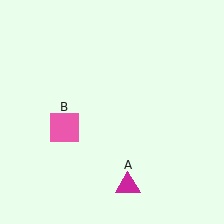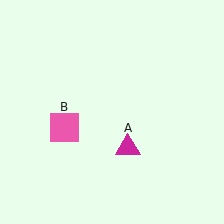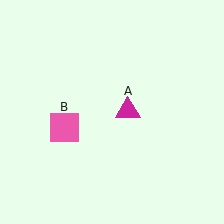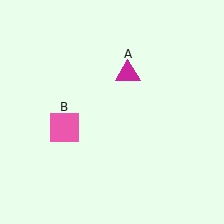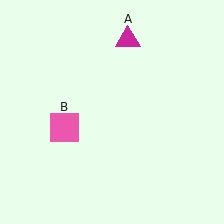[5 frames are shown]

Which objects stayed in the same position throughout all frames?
Pink square (object B) remained stationary.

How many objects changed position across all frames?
1 object changed position: magenta triangle (object A).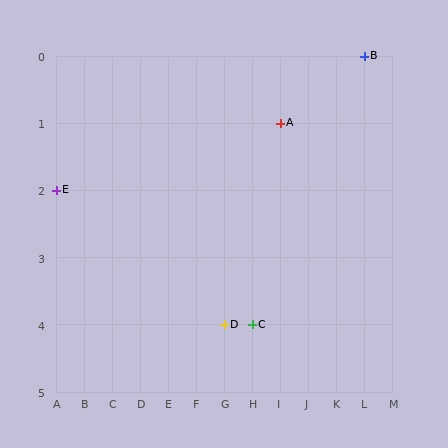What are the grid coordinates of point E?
Point E is at grid coordinates (A, 2).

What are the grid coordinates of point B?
Point B is at grid coordinates (L, 0).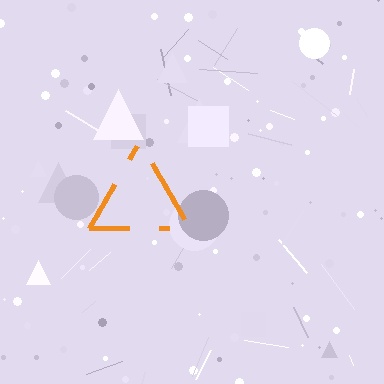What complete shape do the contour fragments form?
The contour fragments form a triangle.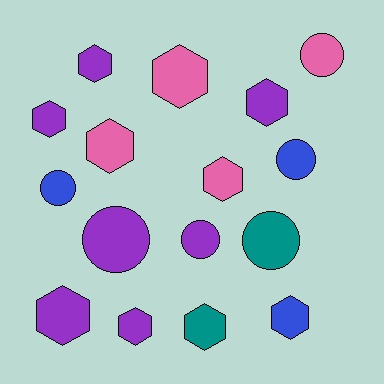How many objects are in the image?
There are 16 objects.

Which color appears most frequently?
Purple, with 7 objects.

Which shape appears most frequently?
Hexagon, with 10 objects.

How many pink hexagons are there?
There are 3 pink hexagons.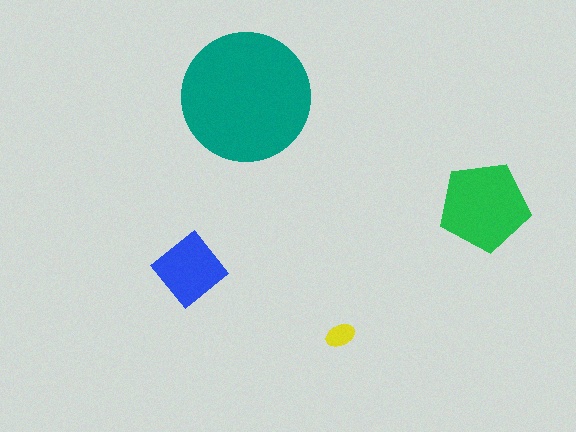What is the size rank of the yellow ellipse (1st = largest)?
4th.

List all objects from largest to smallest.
The teal circle, the green pentagon, the blue diamond, the yellow ellipse.